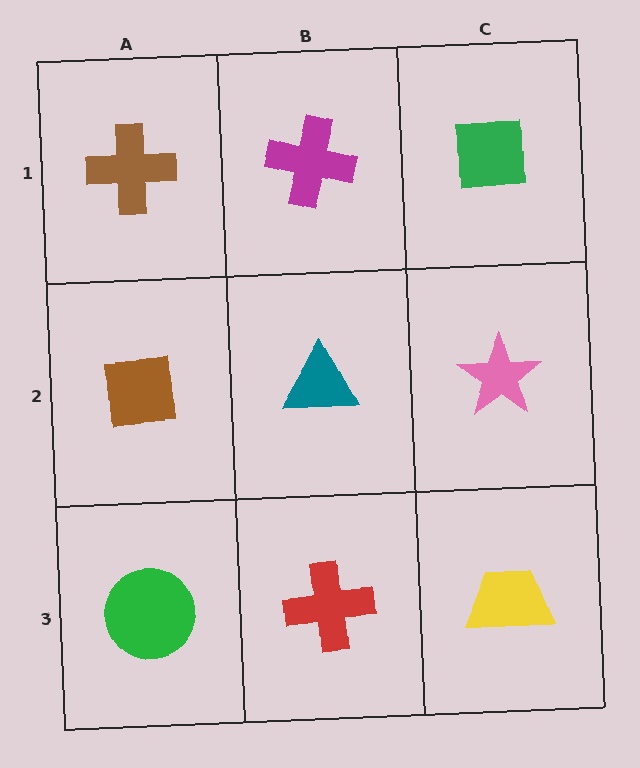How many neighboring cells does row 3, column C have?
2.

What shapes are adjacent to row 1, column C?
A pink star (row 2, column C), a magenta cross (row 1, column B).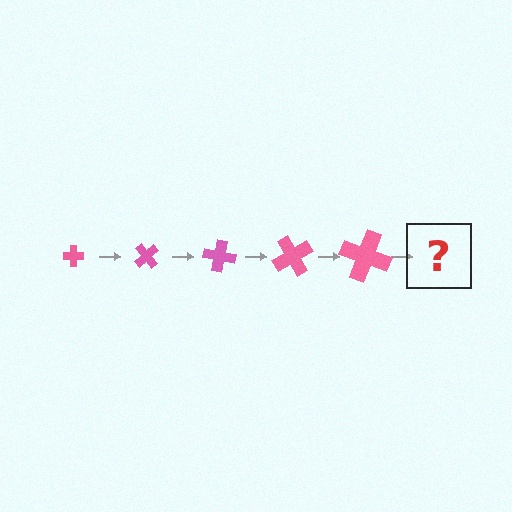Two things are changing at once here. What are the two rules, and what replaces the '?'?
The two rules are that the cross grows larger each step and it rotates 50 degrees each step. The '?' should be a cross, larger than the previous one and rotated 250 degrees from the start.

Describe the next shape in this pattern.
It should be a cross, larger than the previous one and rotated 250 degrees from the start.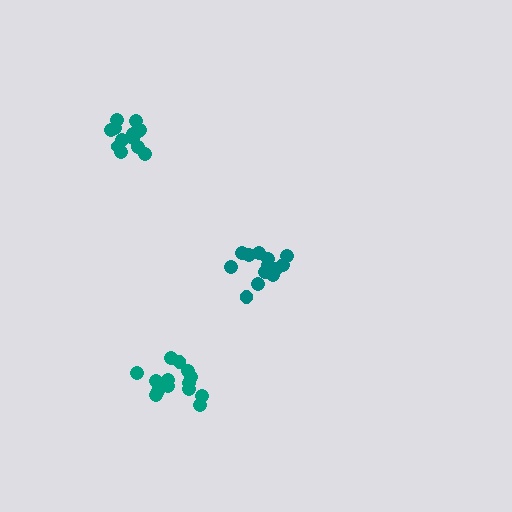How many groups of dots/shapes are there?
There are 3 groups.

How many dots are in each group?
Group 1: 13 dots, Group 2: 14 dots, Group 3: 14 dots (41 total).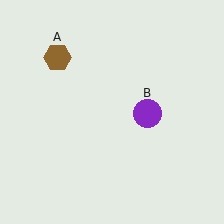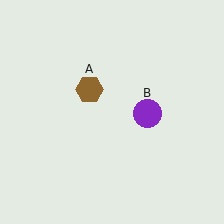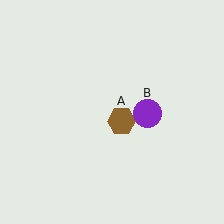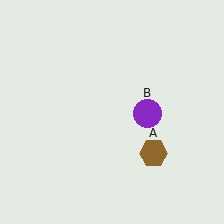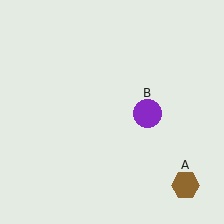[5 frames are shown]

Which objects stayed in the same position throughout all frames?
Purple circle (object B) remained stationary.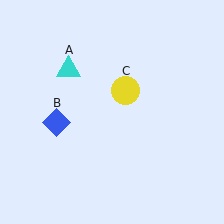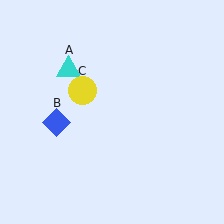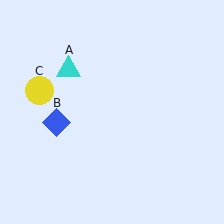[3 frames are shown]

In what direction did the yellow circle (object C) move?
The yellow circle (object C) moved left.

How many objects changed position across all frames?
1 object changed position: yellow circle (object C).